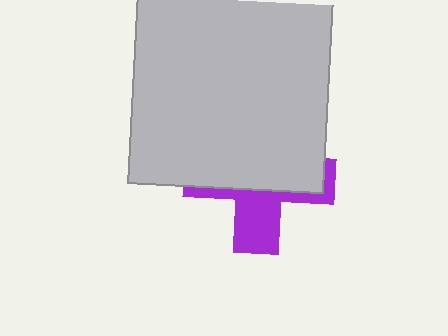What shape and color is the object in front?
The object in front is a light gray rectangle.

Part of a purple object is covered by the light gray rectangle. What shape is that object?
It is a cross.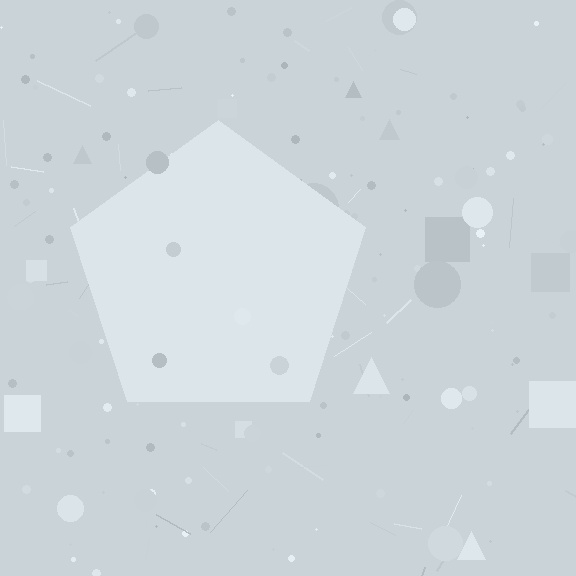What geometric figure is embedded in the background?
A pentagon is embedded in the background.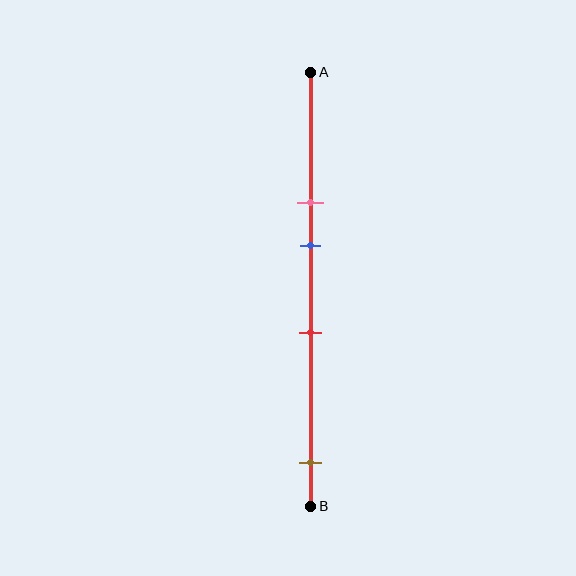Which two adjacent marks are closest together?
The pink and blue marks are the closest adjacent pair.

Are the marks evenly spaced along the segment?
No, the marks are not evenly spaced.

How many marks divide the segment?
There are 4 marks dividing the segment.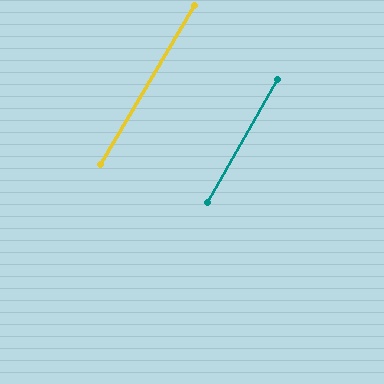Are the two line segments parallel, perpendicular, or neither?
Parallel — their directions differ by only 1.0°.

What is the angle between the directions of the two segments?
Approximately 1 degree.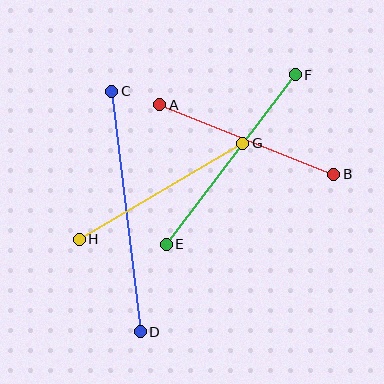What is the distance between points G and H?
The distance is approximately 190 pixels.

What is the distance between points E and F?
The distance is approximately 213 pixels.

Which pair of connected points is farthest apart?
Points C and D are farthest apart.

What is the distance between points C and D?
The distance is approximately 242 pixels.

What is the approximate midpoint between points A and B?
The midpoint is at approximately (247, 139) pixels.